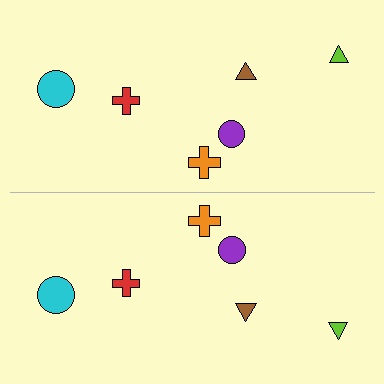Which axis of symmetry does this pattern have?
The pattern has a horizontal axis of symmetry running through the center of the image.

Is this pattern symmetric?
Yes, this pattern has bilateral (reflection) symmetry.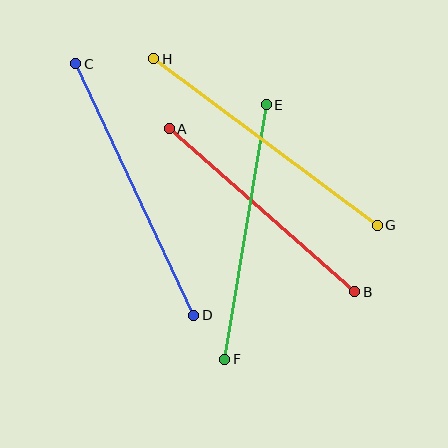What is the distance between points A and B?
The distance is approximately 247 pixels.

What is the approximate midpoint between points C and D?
The midpoint is at approximately (135, 190) pixels.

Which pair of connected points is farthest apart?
Points G and H are farthest apart.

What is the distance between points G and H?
The distance is approximately 279 pixels.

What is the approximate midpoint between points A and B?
The midpoint is at approximately (262, 210) pixels.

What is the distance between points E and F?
The distance is approximately 258 pixels.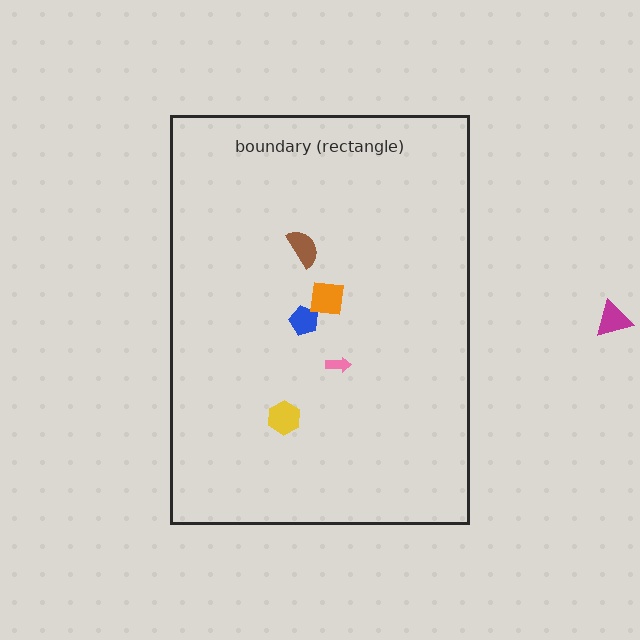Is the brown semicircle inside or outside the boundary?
Inside.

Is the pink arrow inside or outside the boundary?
Inside.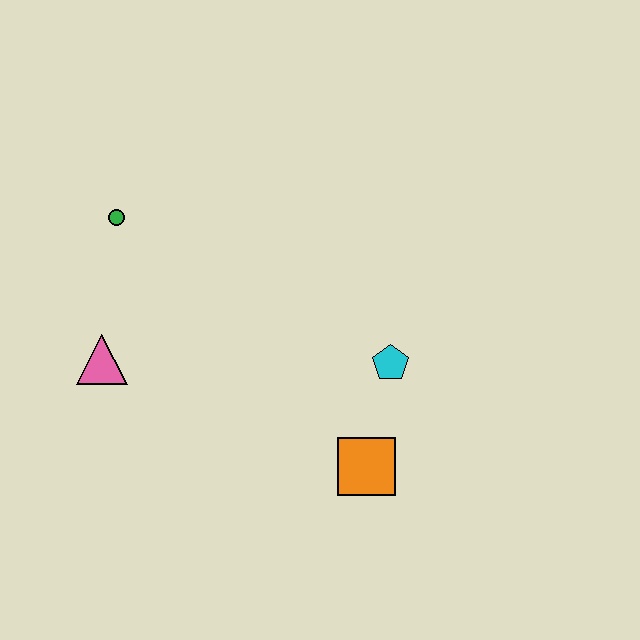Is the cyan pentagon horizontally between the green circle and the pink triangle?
No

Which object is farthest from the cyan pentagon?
The green circle is farthest from the cyan pentagon.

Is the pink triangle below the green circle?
Yes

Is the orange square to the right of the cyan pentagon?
No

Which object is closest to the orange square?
The cyan pentagon is closest to the orange square.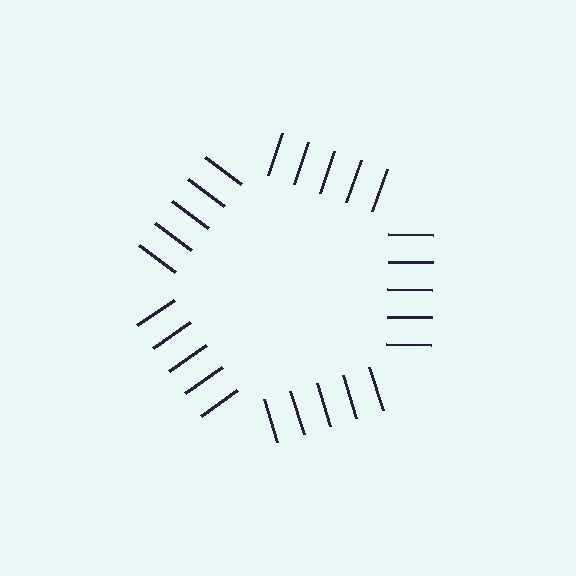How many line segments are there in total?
25 — 5 along each of the 5 edges.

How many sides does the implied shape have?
5 sides — the line-ends trace a pentagon.